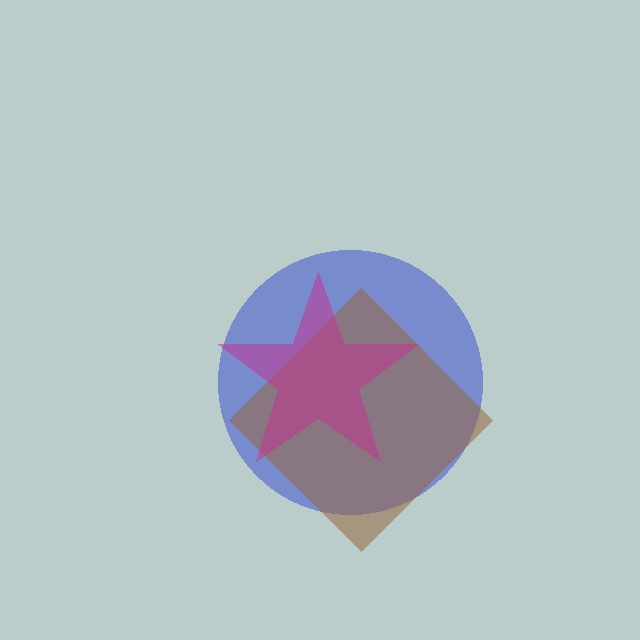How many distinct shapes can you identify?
There are 3 distinct shapes: a blue circle, a brown diamond, a magenta star.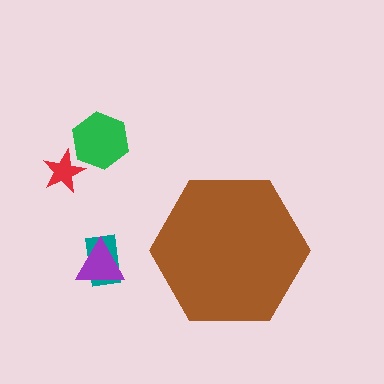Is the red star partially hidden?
No, the red star is fully visible.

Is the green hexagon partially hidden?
No, the green hexagon is fully visible.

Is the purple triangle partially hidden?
No, the purple triangle is fully visible.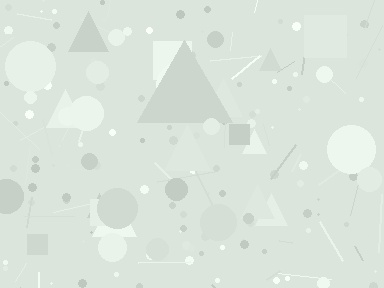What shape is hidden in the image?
A triangle is hidden in the image.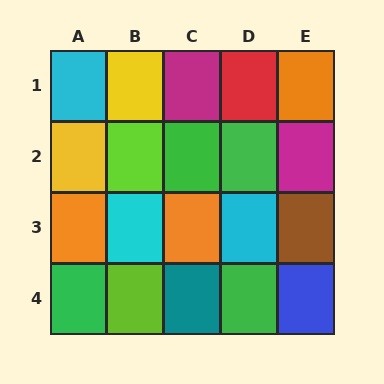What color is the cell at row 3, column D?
Cyan.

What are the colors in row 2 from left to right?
Yellow, lime, green, green, magenta.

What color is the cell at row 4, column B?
Lime.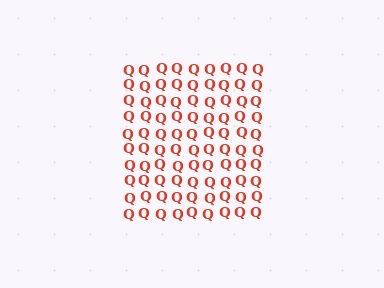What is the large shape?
The large shape is a square.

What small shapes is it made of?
It is made of small letter Q's.